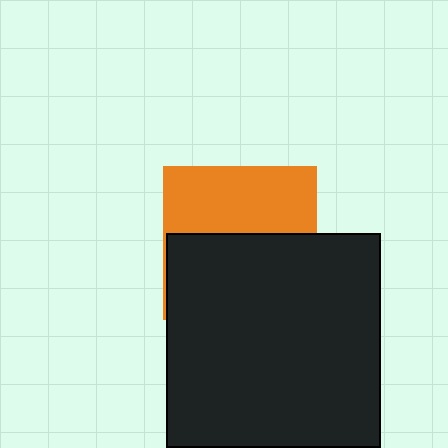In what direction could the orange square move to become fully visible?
The orange square could move up. That would shift it out from behind the black square entirely.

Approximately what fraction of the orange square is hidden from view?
Roughly 55% of the orange square is hidden behind the black square.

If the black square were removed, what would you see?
You would see the complete orange square.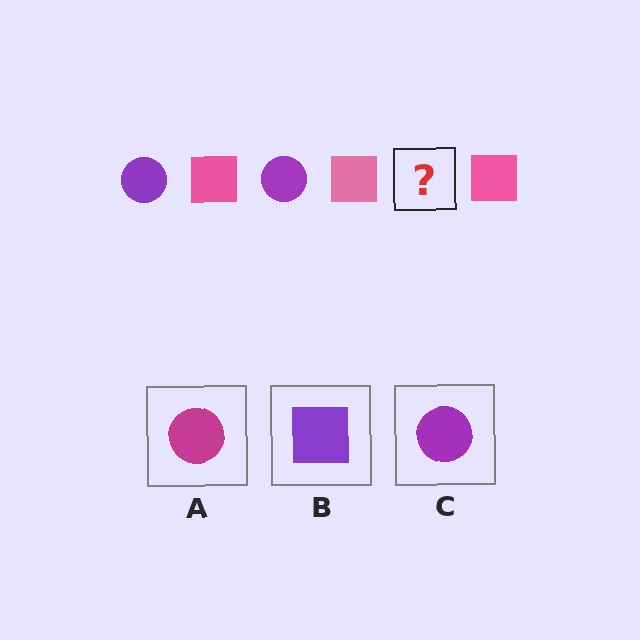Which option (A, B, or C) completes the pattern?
C.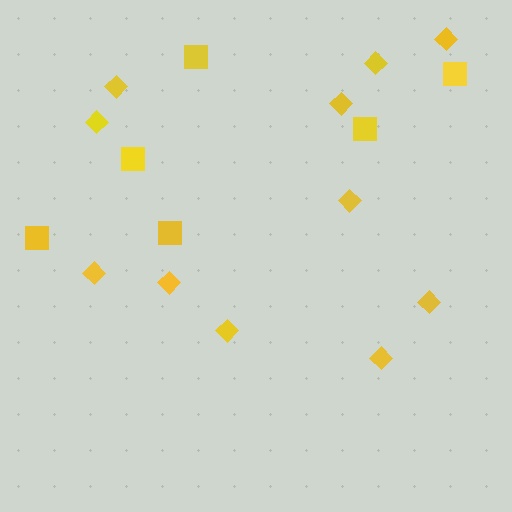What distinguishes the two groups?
There are 2 groups: one group of squares (6) and one group of diamonds (11).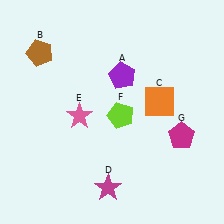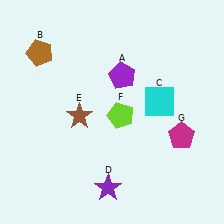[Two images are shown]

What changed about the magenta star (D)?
In Image 1, D is magenta. In Image 2, it changed to purple.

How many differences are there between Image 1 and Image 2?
There are 3 differences between the two images.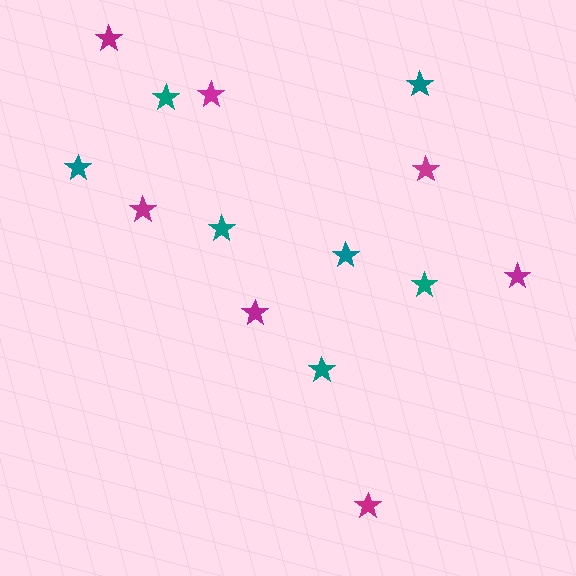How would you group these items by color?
There are 2 groups: one group of magenta stars (7) and one group of teal stars (7).